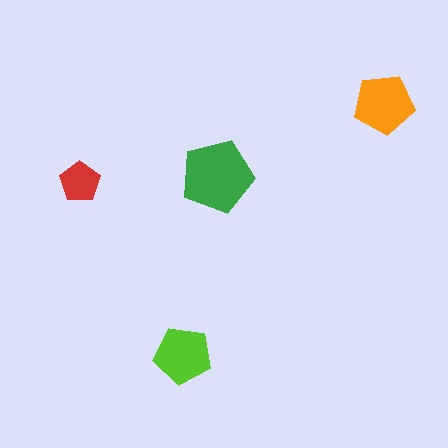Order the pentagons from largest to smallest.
the green one, the orange one, the lime one, the red one.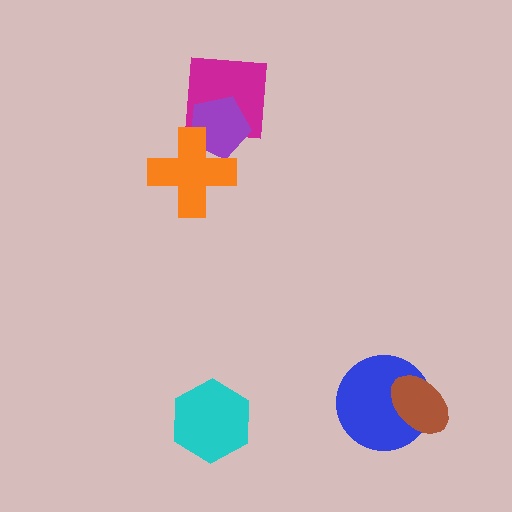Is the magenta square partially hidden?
Yes, it is partially covered by another shape.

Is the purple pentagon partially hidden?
Yes, it is partially covered by another shape.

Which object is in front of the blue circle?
The brown ellipse is in front of the blue circle.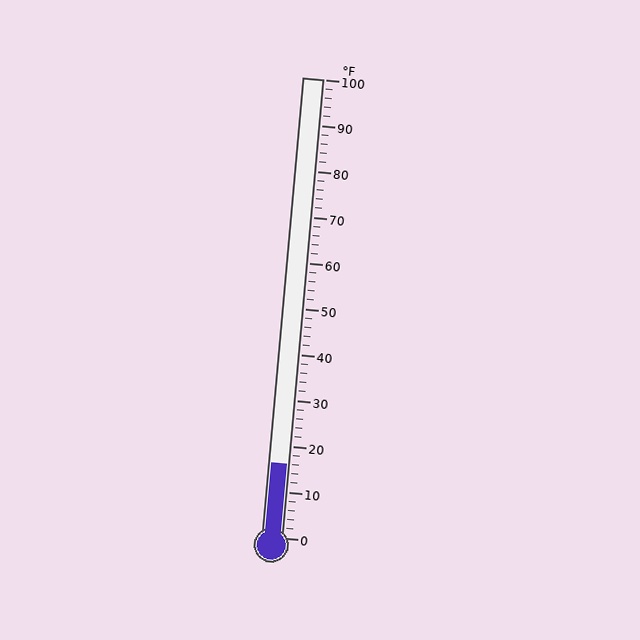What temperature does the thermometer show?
The thermometer shows approximately 16°F.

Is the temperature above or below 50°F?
The temperature is below 50°F.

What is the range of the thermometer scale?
The thermometer scale ranges from 0°F to 100°F.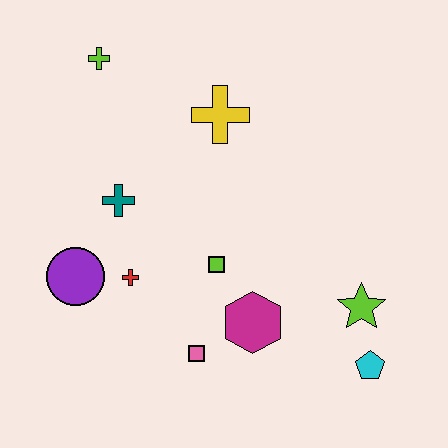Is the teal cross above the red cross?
Yes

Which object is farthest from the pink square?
The lime cross is farthest from the pink square.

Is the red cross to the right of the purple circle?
Yes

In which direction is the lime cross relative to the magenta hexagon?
The lime cross is above the magenta hexagon.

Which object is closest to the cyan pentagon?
The lime star is closest to the cyan pentagon.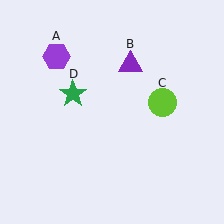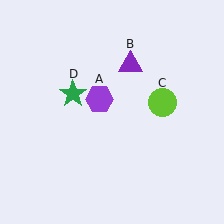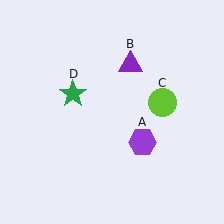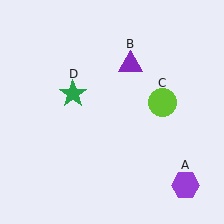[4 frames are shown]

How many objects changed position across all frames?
1 object changed position: purple hexagon (object A).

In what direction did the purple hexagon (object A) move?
The purple hexagon (object A) moved down and to the right.